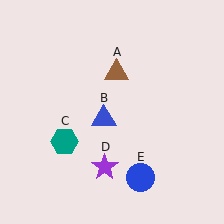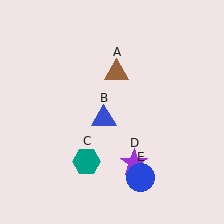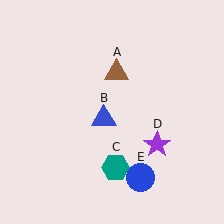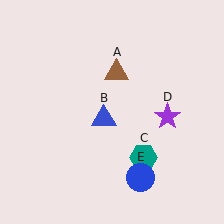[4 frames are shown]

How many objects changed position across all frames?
2 objects changed position: teal hexagon (object C), purple star (object D).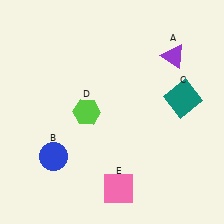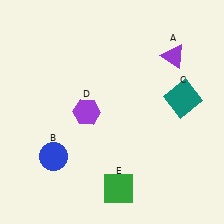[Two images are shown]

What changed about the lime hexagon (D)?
In Image 1, D is lime. In Image 2, it changed to purple.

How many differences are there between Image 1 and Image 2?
There are 2 differences between the two images.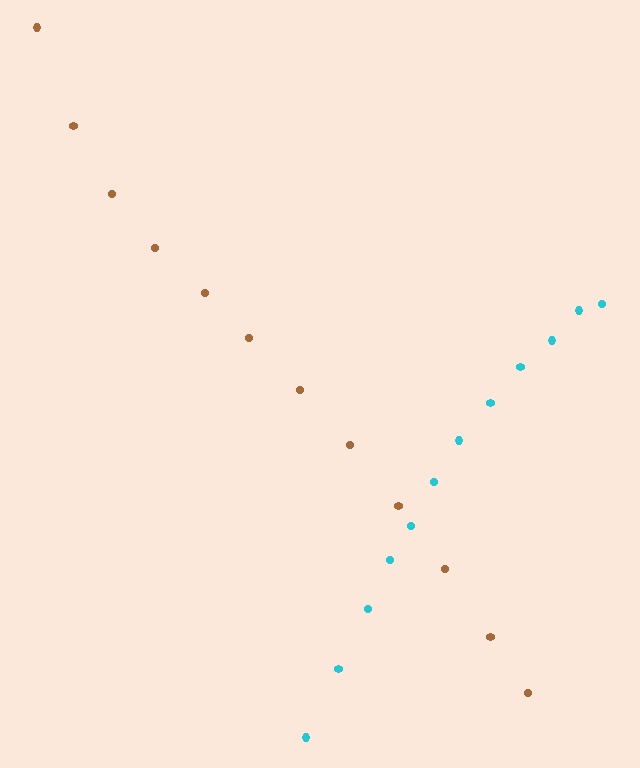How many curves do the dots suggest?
There are 2 distinct paths.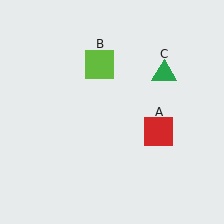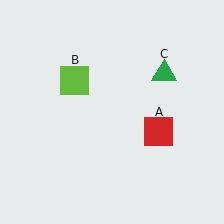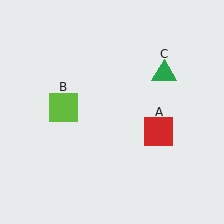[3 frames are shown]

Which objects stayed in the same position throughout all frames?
Red square (object A) and green triangle (object C) remained stationary.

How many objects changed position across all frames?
1 object changed position: lime square (object B).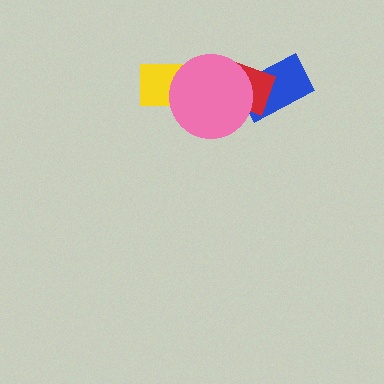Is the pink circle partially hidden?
No, no other shape covers it.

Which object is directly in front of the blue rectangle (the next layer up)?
The red diamond is directly in front of the blue rectangle.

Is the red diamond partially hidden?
Yes, it is partially covered by another shape.